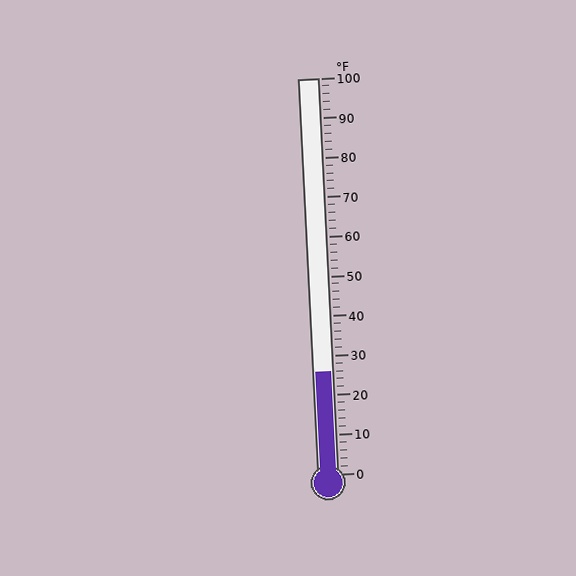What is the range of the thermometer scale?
The thermometer scale ranges from 0°F to 100°F.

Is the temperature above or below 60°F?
The temperature is below 60°F.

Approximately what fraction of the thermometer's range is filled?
The thermometer is filled to approximately 25% of its range.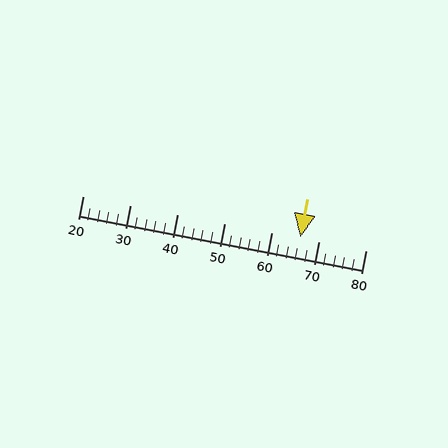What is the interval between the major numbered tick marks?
The major tick marks are spaced 10 units apart.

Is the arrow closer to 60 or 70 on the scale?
The arrow is closer to 70.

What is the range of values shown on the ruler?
The ruler shows values from 20 to 80.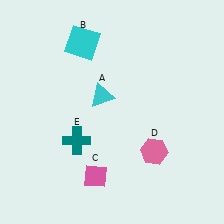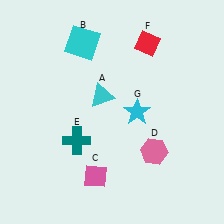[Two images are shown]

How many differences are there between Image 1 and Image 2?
There are 2 differences between the two images.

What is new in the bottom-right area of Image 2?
A cyan star (G) was added in the bottom-right area of Image 2.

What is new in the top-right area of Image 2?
A red diamond (F) was added in the top-right area of Image 2.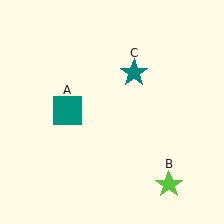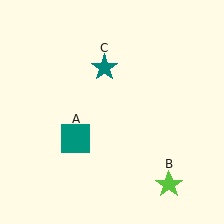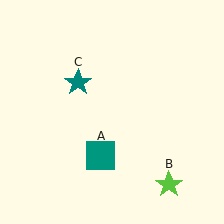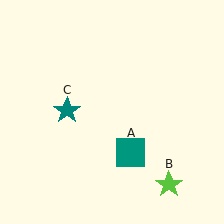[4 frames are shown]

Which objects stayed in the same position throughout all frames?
Lime star (object B) remained stationary.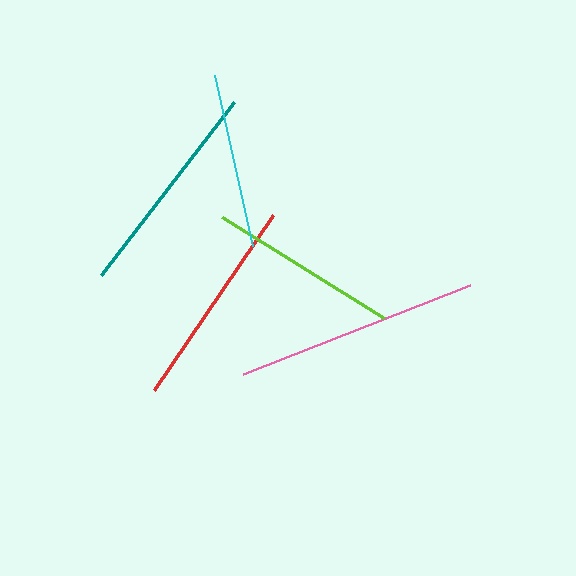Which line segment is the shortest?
The cyan line is the shortest at approximately 175 pixels.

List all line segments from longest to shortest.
From longest to shortest: pink, teal, red, lime, cyan.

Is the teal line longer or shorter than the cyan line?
The teal line is longer than the cyan line.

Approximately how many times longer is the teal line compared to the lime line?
The teal line is approximately 1.1 times the length of the lime line.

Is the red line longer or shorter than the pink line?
The pink line is longer than the red line.